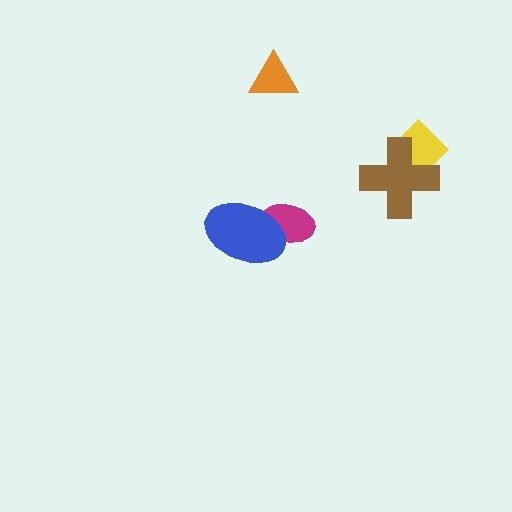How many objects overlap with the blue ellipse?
1 object overlaps with the blue ellipse.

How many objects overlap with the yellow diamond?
1 object overlaps with the yellow diamond.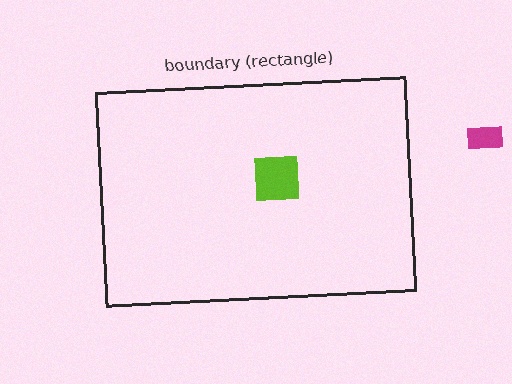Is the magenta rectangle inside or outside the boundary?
Outside.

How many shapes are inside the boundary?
1 inside, 1 outside.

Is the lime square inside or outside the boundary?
Inside.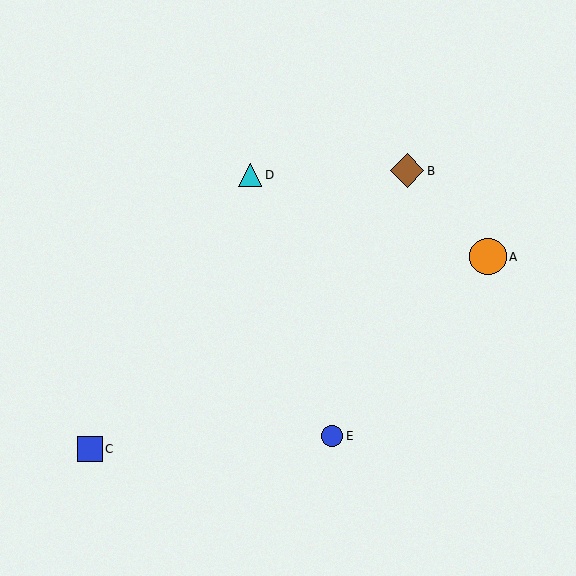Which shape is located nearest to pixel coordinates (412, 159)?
The brown diamond (labeled B) at (407, 171) is nearest to that location.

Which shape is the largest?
The orange circle (labeled A) is the largest.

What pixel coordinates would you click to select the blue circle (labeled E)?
Click at (332, 436) to select the blue circle E.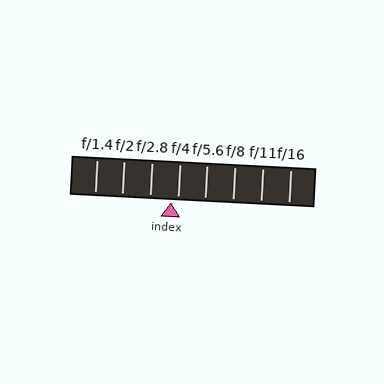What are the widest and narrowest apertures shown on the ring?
The widest aperture shown is f/1.4 and the narrowest is f/16.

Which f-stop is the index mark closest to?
The index mark is closest to f/4.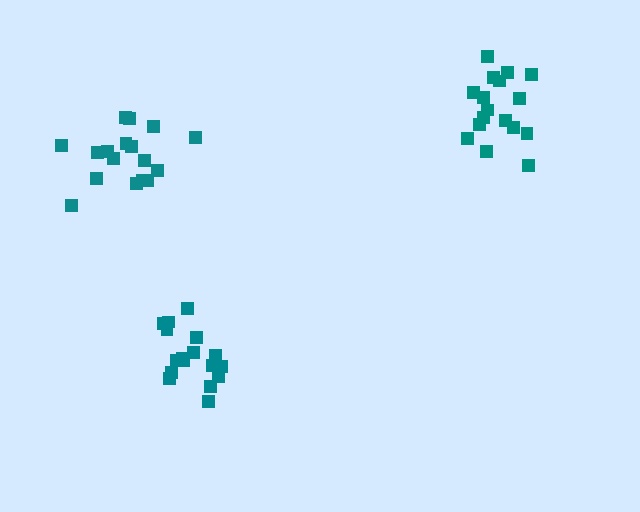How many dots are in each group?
Group 1: 17 dots, Group 2: 17 dots, Group 3: 17 dots (51 total).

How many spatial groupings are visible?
There are 3 spatial groupings.